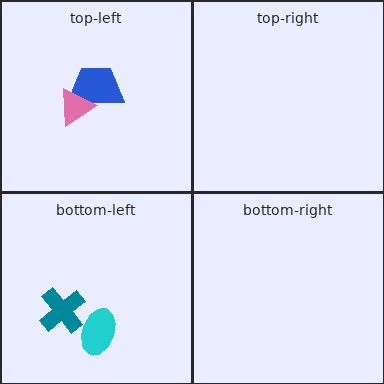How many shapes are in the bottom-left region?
2.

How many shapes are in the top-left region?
2.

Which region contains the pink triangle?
The top-left region.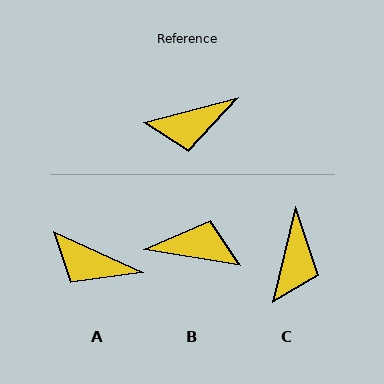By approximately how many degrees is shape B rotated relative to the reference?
Approximately 156 degrees counter-clockwise.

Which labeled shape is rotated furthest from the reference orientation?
B, about 156 degrees away.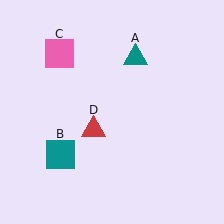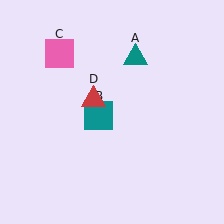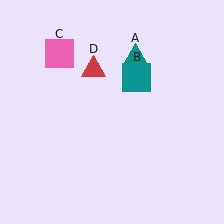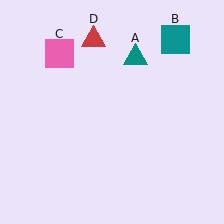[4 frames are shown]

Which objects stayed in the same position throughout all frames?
Teal triangle (object A) and pink square (object C) remained stationary.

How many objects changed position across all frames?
2 objects changed position: teal square (object B), red triangle (object D).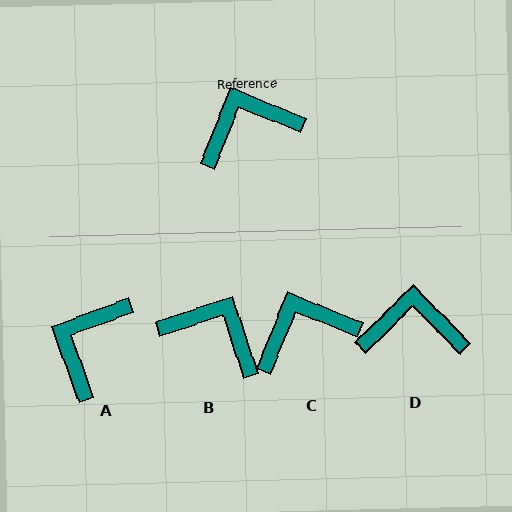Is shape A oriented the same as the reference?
No, it is off by about 42 degrees.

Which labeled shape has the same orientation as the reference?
C.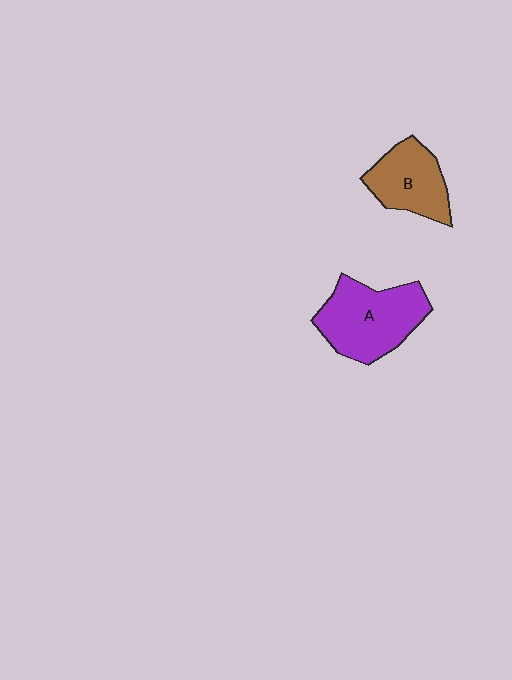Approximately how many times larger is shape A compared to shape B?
Approximately 1.4 times.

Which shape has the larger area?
Shape A (purple).